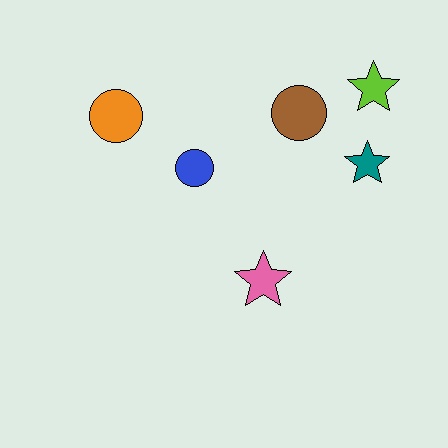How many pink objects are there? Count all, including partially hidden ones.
There is 1 pink object.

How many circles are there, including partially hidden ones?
There are 3 circles.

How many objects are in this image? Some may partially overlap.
There are 6 objects.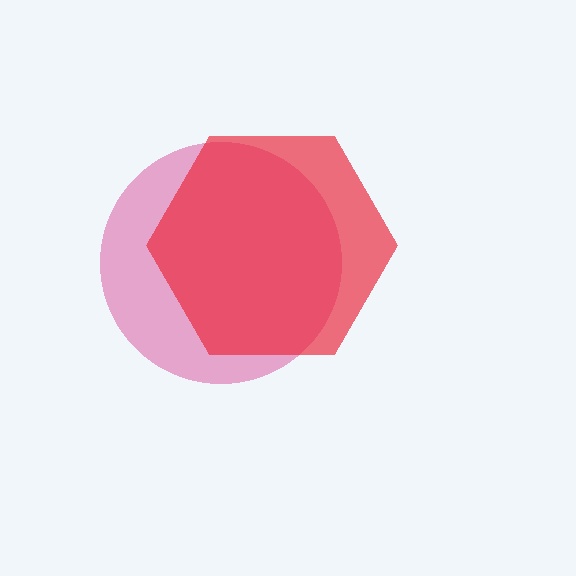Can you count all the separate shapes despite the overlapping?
Yes, there are 2 separate shapes.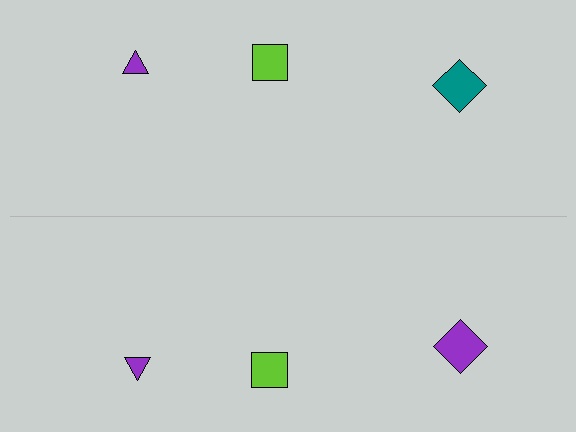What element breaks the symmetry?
The purple diamond on the bottom side breaks the symmetry — its mirror counterpart is teal.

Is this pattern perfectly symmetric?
No, the pattern is not perfectly symmetric. The purple diamond on the bottom side breaks the symmetry — its mirror counterpart is teal.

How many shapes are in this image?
There are 6 shapes in this image.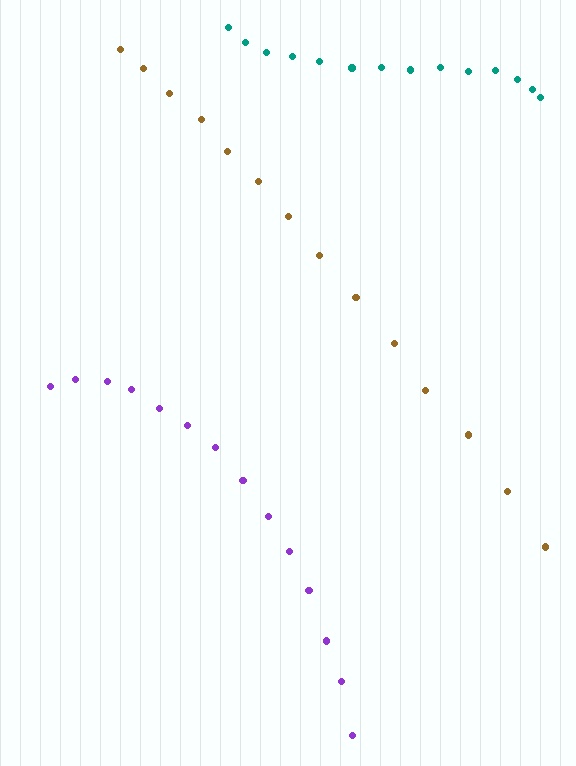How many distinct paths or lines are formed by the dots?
There are 3 distinct paths.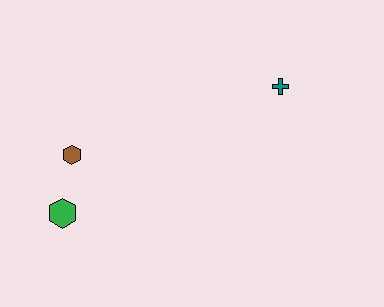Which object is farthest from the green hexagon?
The teal cross is farthest from the green hexagon.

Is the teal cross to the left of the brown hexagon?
No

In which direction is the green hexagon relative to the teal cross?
The green hexagon is to the left of the teal cross.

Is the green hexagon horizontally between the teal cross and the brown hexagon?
No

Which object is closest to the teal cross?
The brown hexagon is closest to the teal cross.